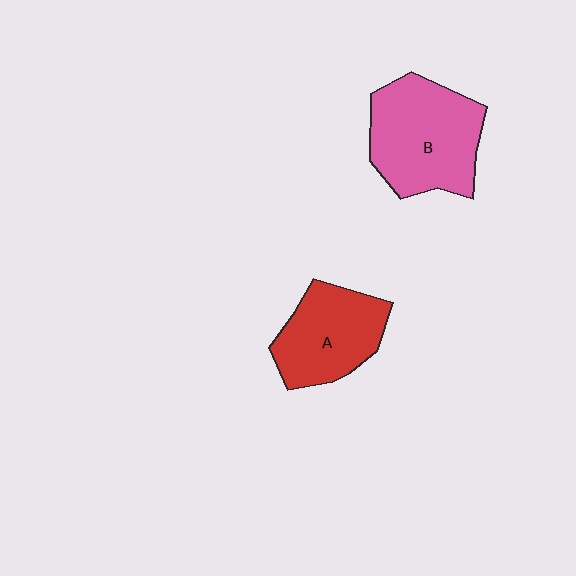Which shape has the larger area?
Shape B (pink).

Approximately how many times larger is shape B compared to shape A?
Approximately 1.3 times.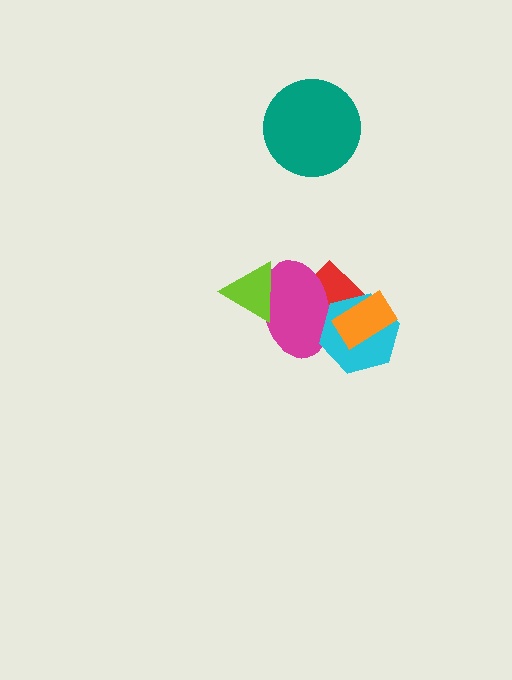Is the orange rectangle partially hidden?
No, no other shape covers it.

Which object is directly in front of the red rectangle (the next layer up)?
The magenta ellipse is directly in front of the red rectangle.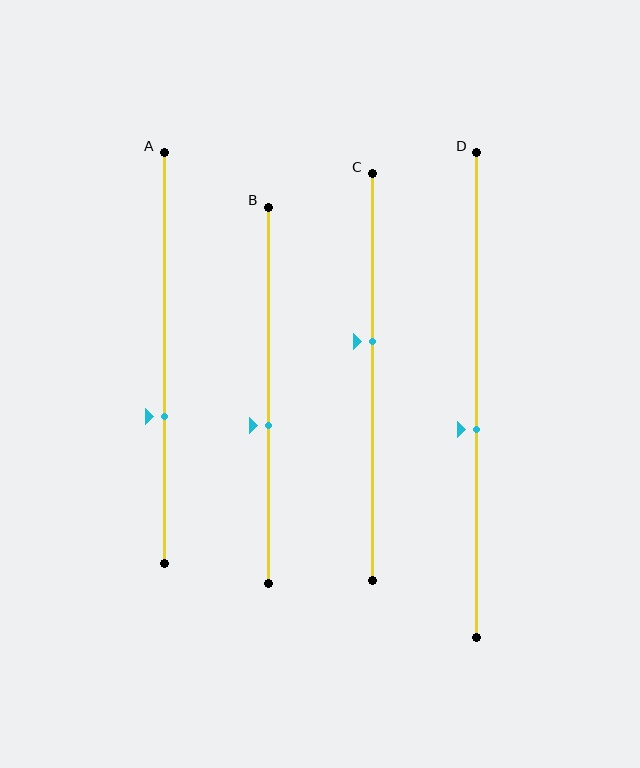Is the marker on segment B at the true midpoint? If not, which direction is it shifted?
No, the marker on segment B is shifted downward by about 8% of the segment length.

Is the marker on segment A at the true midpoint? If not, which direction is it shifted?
No, the marker on segment A is shifted downward by about 14% of the segment length.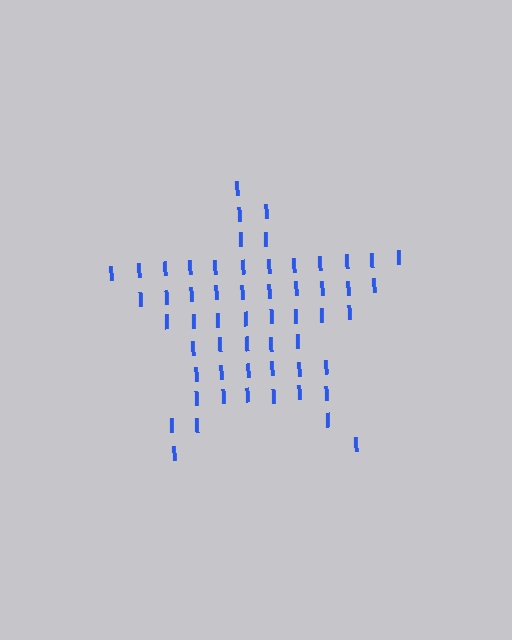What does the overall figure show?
The overall figure shows a star.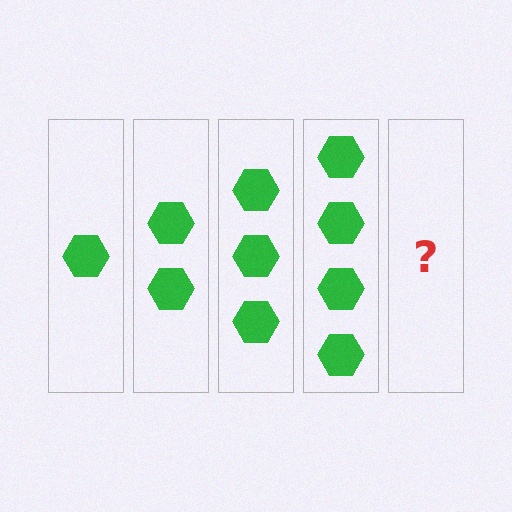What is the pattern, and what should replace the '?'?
The pattern is that each step adds one more hexagon. The '?' should be 5 hexagons.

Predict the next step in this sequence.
The next step is 5 hexagons.